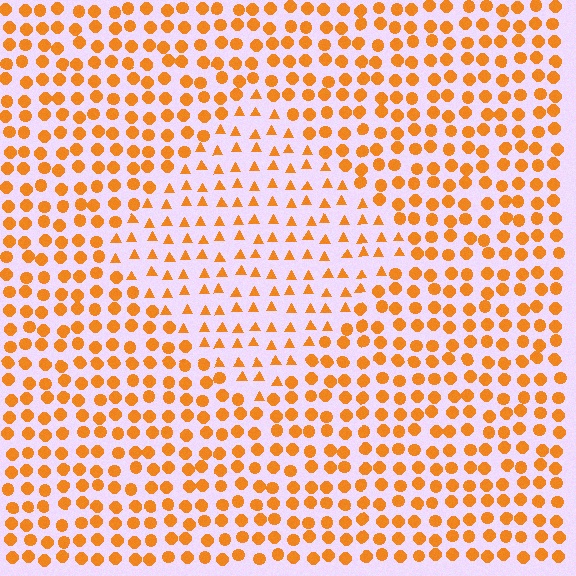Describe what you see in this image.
The image is filled with small orange elements arranged in a uniform grid. A diamond-shaped region contains triangles, while the surrounding area contains circles. The boundary is defined purely by the change in element shape.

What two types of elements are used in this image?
The image uses triangles inside the diamond region and circles outside it.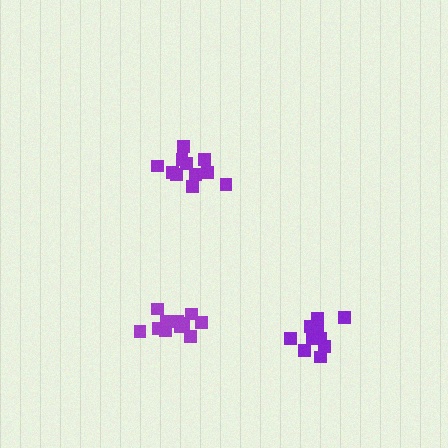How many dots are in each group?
Group 1: 10 dots, Group 2: 11 dots, Group 3: 11 dots (32 total).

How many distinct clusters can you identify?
There are 3 distinct clusters.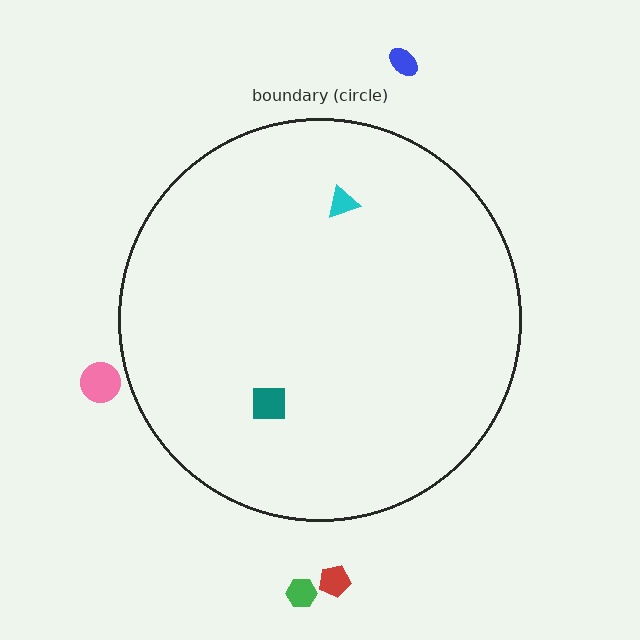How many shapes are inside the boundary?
2 inside, 4 outside.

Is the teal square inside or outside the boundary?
Inside.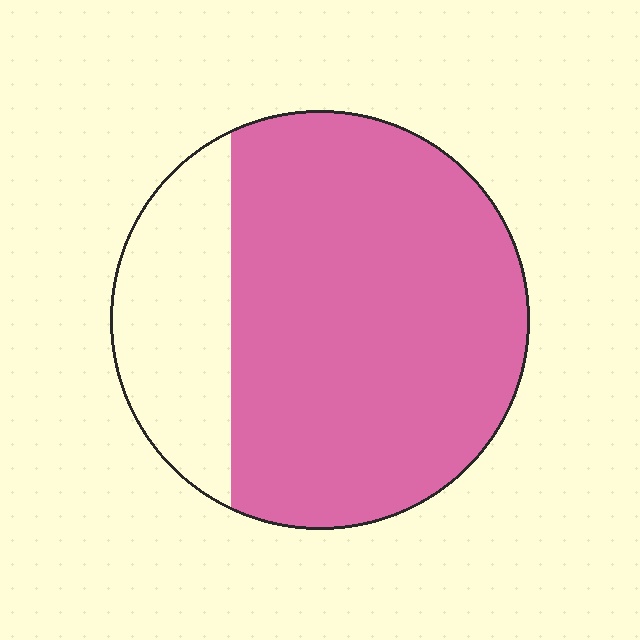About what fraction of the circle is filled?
About three quarters (3/4).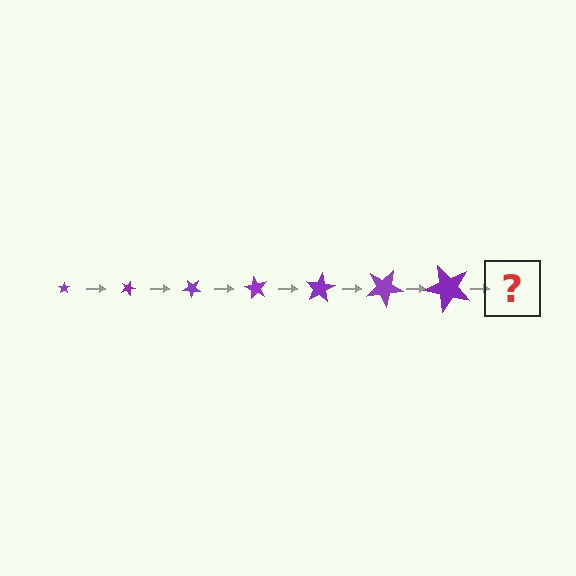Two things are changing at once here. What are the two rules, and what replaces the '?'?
The two rules are that the star grows larger each step and it rotates 20 degrees each step. The '?' should be a star, larger than the previous one and rotated 140 degrees from the start.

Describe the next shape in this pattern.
It should be a star, larger than the previous one and rotated 140 degrees from the start.